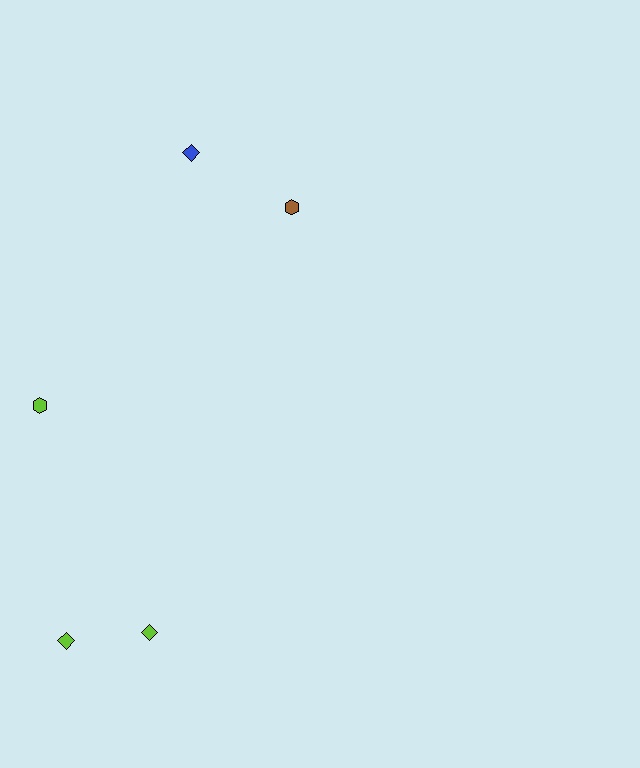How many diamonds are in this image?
There are 3 diamonds.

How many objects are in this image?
There are 5 objects.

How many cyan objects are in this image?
There are no cyan objects.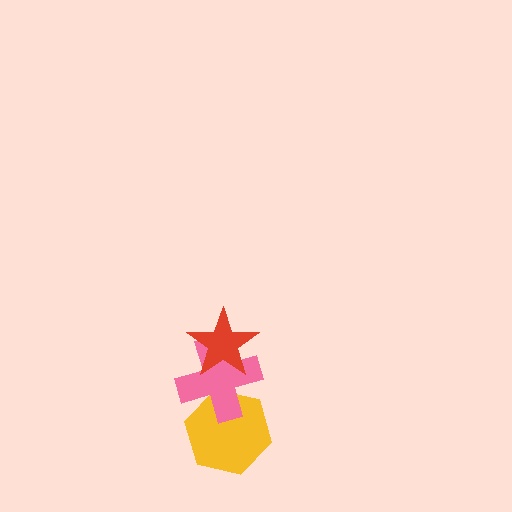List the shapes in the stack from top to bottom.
From top to bottom: the red star, the pink cross, the yellow hexagon.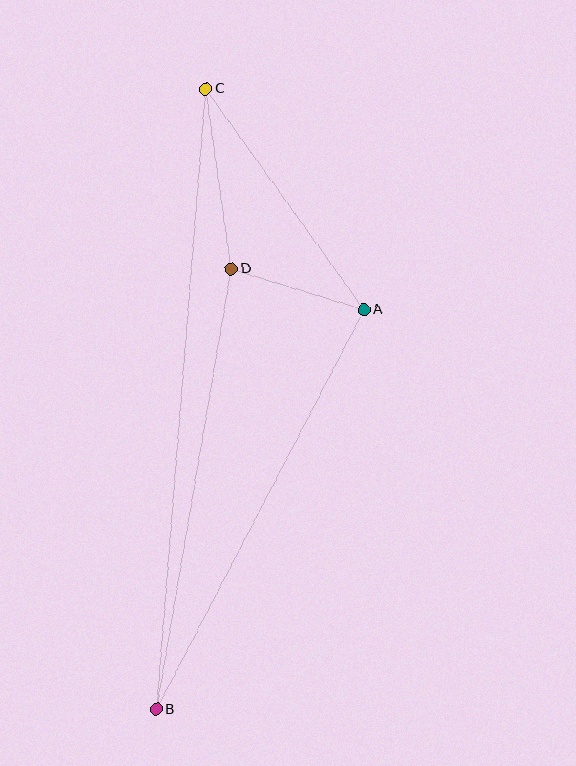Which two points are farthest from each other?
Points B and C are farthest from each other.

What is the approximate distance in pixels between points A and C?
The distance between A and C is approximately 271 pixels.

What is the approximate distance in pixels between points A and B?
The distance between A and B is approximately 451 pixels.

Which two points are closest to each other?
Points A and D are closest to each other.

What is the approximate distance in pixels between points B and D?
The distance between B and D is approximately 447 pixels.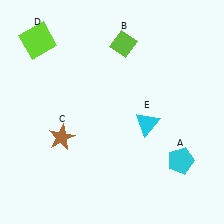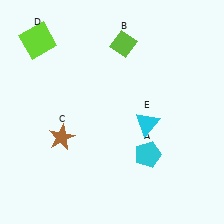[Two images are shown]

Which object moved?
The cyan pentagon (A) moved left.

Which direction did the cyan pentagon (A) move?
The cyan pentagon (A) moved left.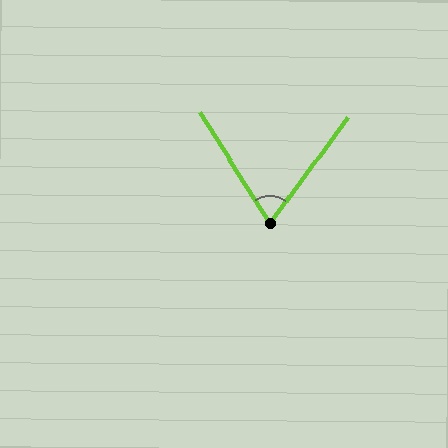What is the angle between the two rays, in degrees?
Approximately 68 degrees.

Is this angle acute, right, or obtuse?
It is acute.